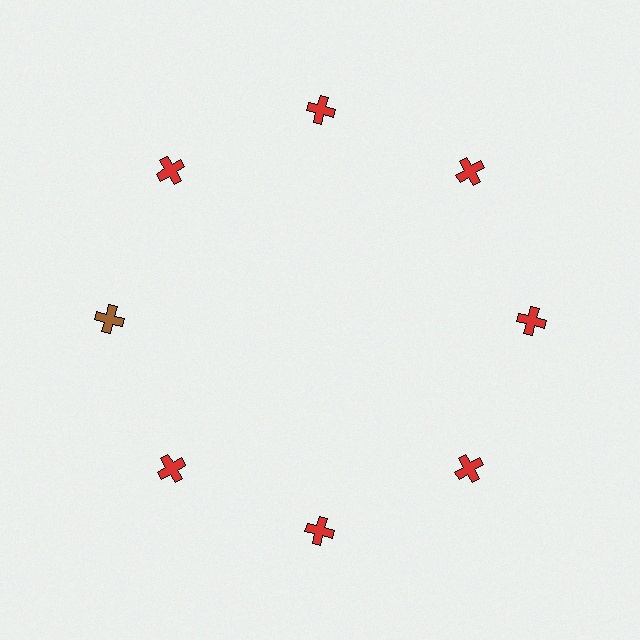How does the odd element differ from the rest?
It has a different color: brown instead of red.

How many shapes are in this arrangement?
There are 8 shapes arranged in a ring pattern.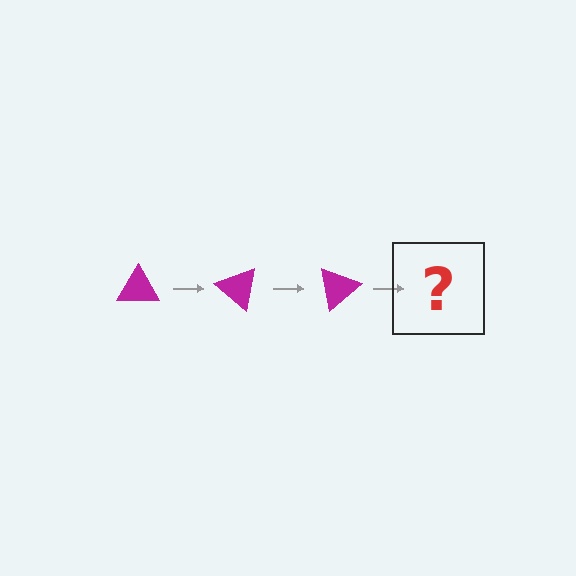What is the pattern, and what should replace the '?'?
The pattern is that the triangle rotates 40 degrees each step. The '?' should be a magenta triangle rotated 120 degrees.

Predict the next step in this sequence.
The next step is a magenta triangle rotated 120 degrees.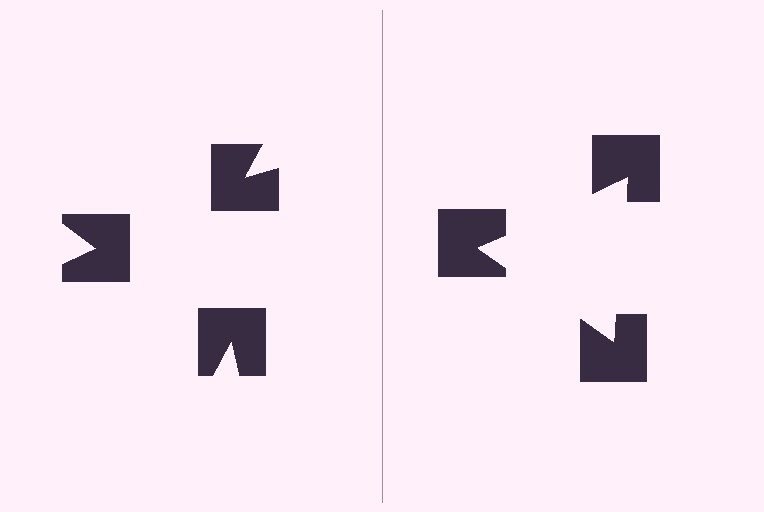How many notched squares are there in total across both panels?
6 — 3 on each side.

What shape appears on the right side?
An illusory triangle.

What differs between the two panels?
The notched squares are positioned identically on both sides; only the wedge orientations differ. On the right they align to a triangle; on the left they are misaligned.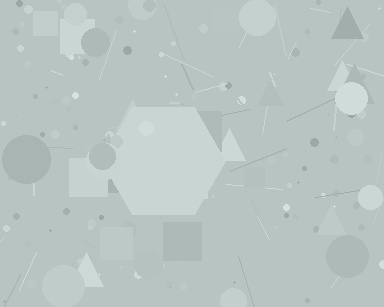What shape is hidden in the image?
A hexagon is hidden in the image.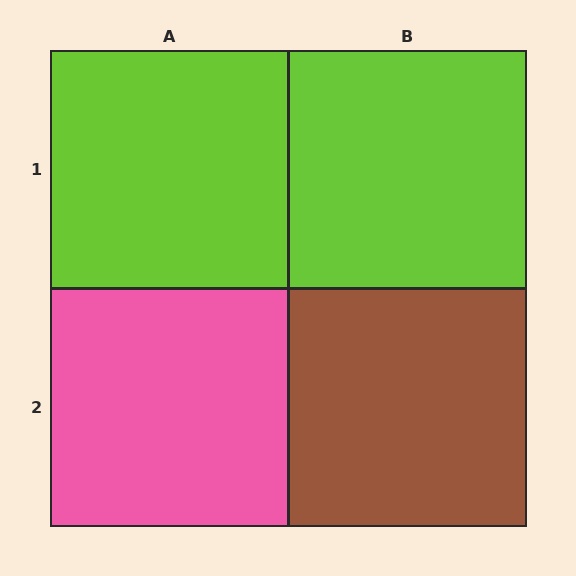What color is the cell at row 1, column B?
Lime.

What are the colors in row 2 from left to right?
Pink, brown.